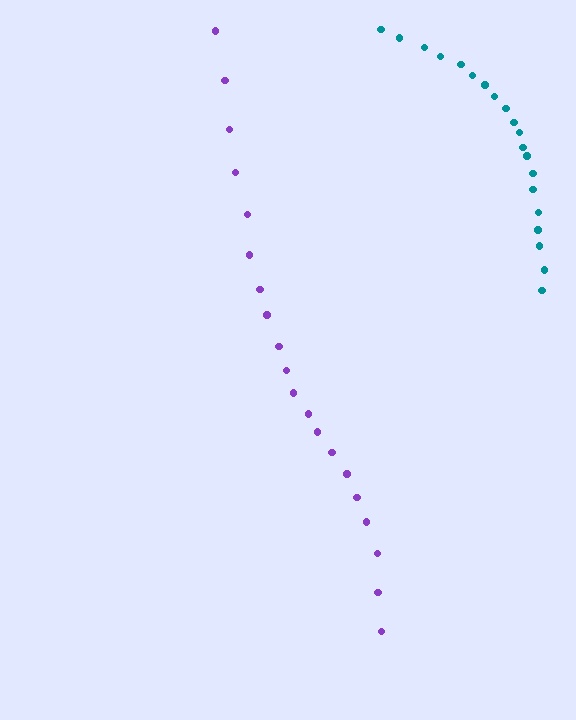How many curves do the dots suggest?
There are 2 distinct paths.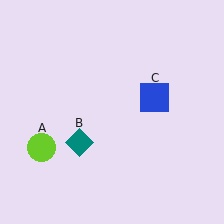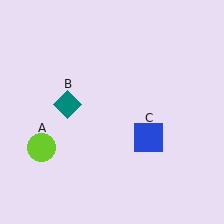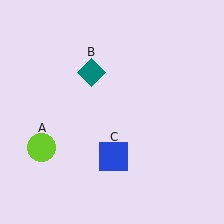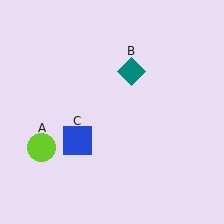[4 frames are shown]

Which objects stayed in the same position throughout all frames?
Lime circle (object A) remained stationary.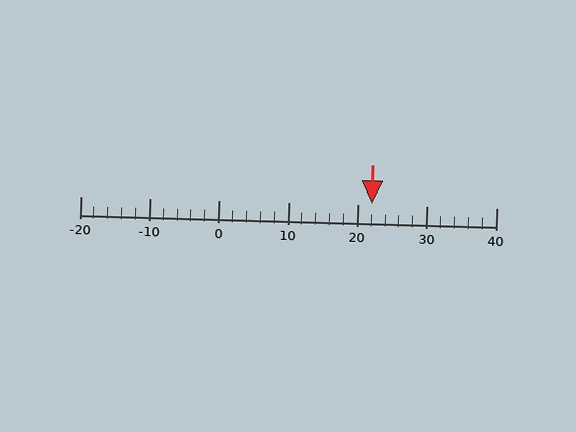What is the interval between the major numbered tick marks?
The major tick marks are spaced 10 units apart.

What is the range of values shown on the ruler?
The ruler shows values from -20 to 40.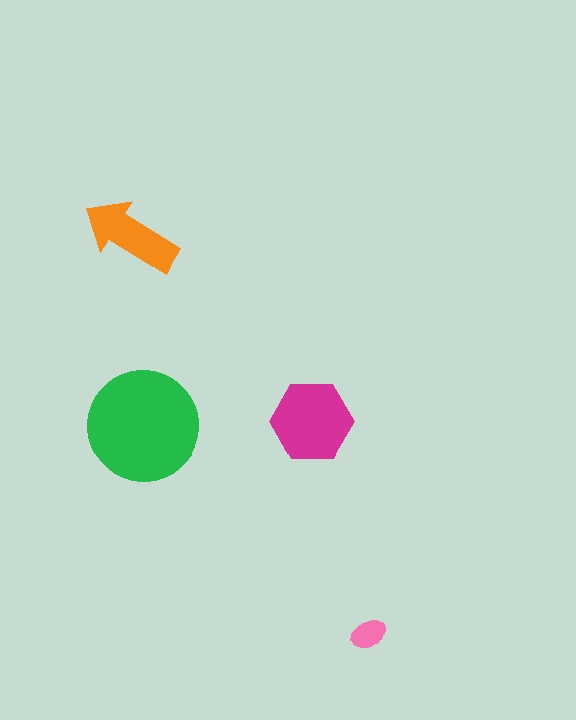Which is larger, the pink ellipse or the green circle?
The green circle.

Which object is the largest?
The green circle.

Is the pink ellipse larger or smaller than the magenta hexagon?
Smaller.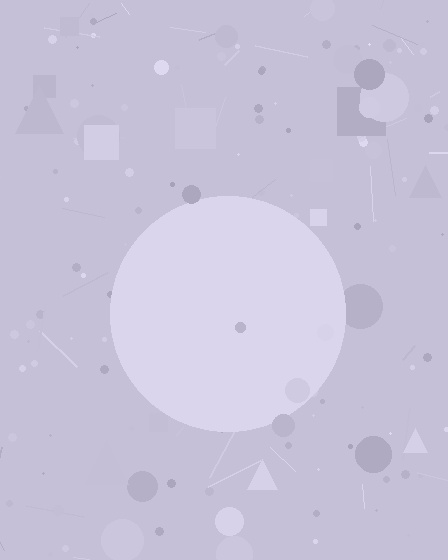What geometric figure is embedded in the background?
A circle is embedded in the background.